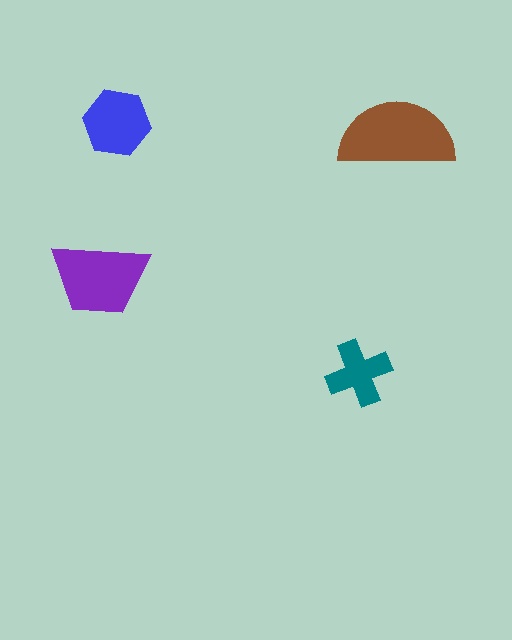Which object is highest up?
The blue hexagon is topmost.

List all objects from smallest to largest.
The teal cross, the blue hexagon, the purple trapezoid, the brown semicircle.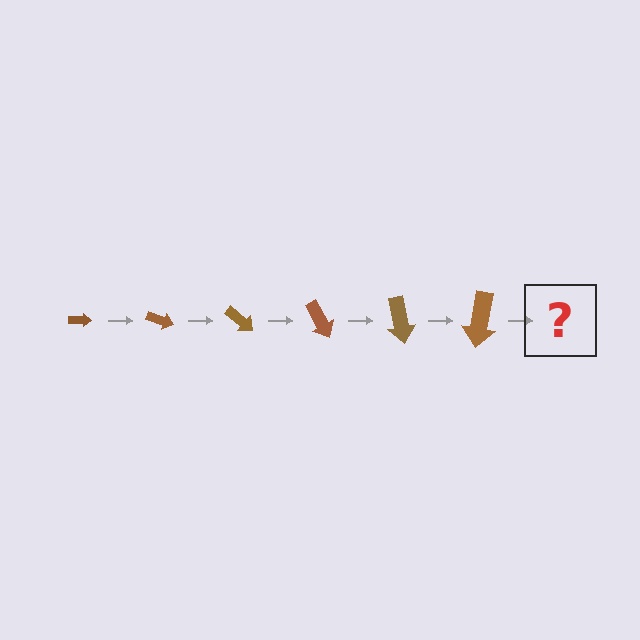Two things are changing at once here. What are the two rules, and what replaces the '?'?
The two rules are that the arrow grows larger each step and it rotates 20 degrees each step. The '?' should be an arrow, larger than the previous one and rotated 120 degrees from the start.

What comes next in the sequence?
The next element should be an arrow, larger than the previous one and rotated 120 degrees from the start.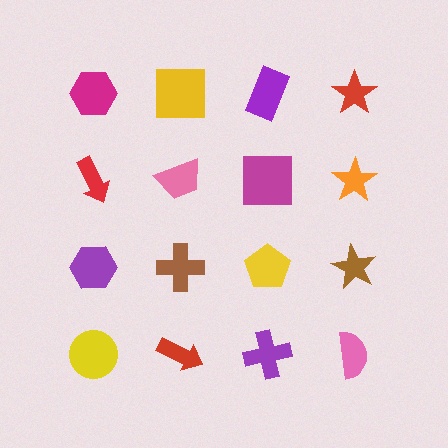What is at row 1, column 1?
A magenta hexagon.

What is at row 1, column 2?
A yellow square.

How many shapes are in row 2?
4 shapes.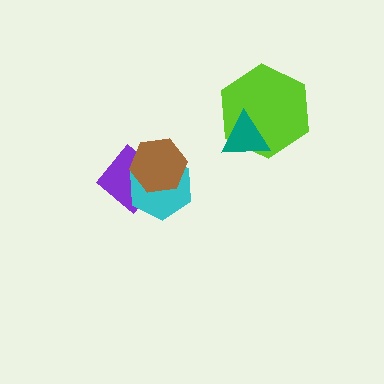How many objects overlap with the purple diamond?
2 objects overlap with the purple diamond.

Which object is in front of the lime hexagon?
The teal triangle is in front of the lime hexagon.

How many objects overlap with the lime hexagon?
1 object overlaps with the lime hexagon.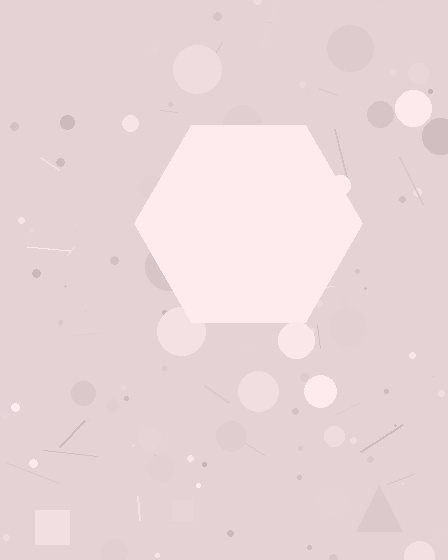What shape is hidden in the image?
A hexagon is hidden in the image.